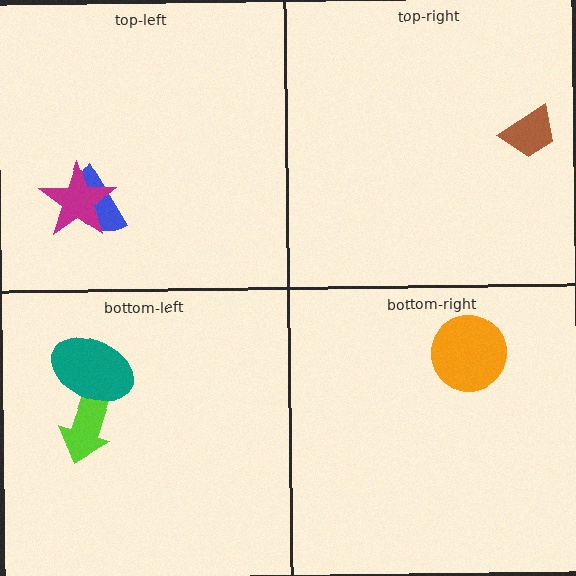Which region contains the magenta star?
The top-left region.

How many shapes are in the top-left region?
2.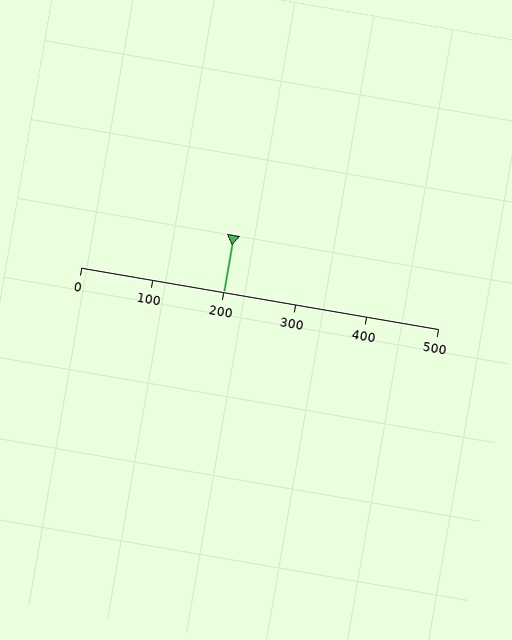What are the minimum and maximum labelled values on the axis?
The axis runs from 0 to 500.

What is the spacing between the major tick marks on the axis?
The major ticks are spaced 100 apart.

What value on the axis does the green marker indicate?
The marker indicates approximately 200.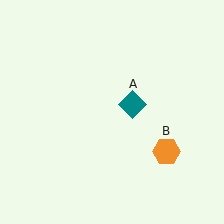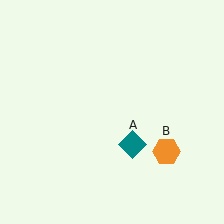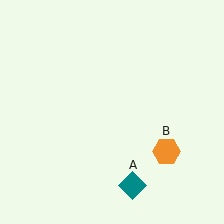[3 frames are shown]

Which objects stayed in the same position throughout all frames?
Orange hexagon (object B) remained stationary.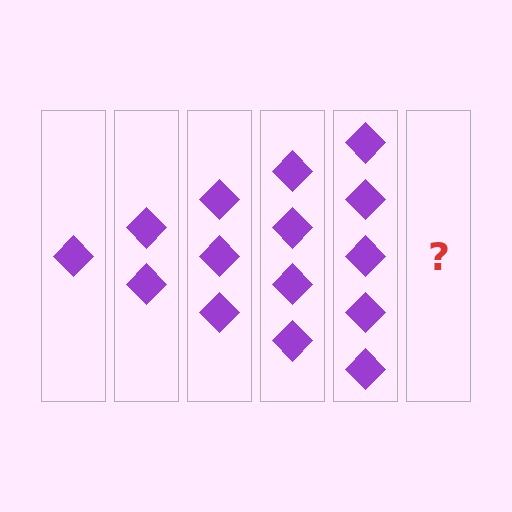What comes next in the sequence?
The next element should be 6 diamonds.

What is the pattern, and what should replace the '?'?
The pattern is that each step adds one more diamond. The '?' should be 6 diamonds.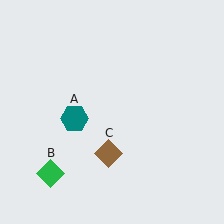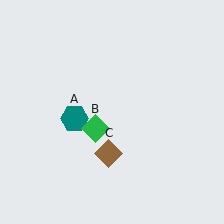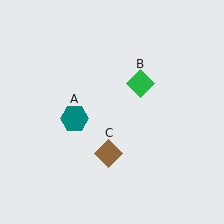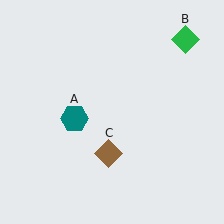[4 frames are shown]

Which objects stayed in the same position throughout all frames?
Teal hexagon (object A) and brown diamond (object C) remained stationary.